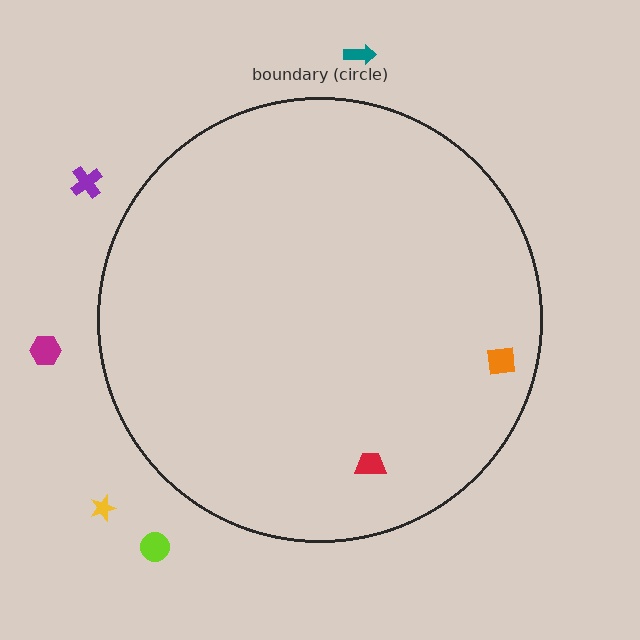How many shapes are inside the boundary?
2 inside, 5 outside.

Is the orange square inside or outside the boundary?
Inside.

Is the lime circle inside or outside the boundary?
Outside.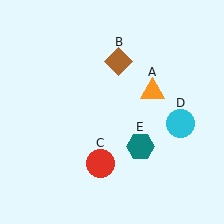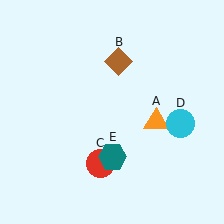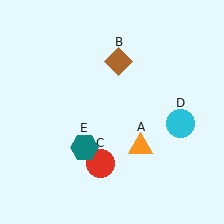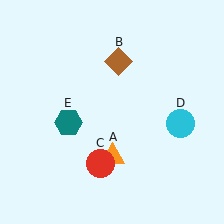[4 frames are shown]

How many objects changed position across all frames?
2 objects changed position: orange triangle (object A), teal hexagon (object E).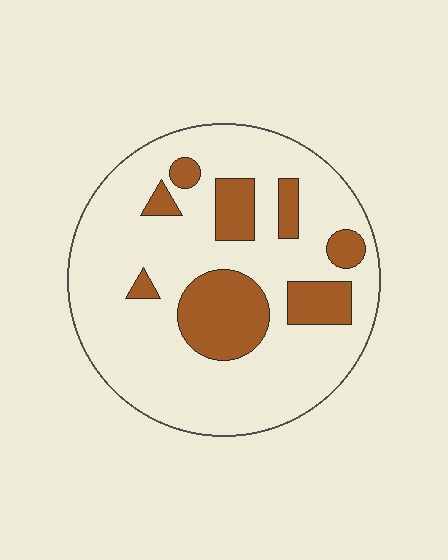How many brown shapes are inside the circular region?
8.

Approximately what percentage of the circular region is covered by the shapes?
Approximately 20%.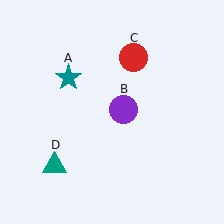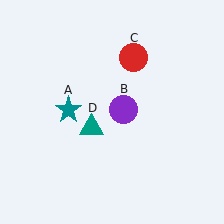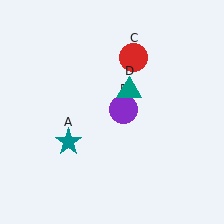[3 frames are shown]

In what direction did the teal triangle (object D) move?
The teal triangle (object D) moved up and to the right.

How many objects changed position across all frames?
2 objects changed position: teal star (object A), teal triangle (object D).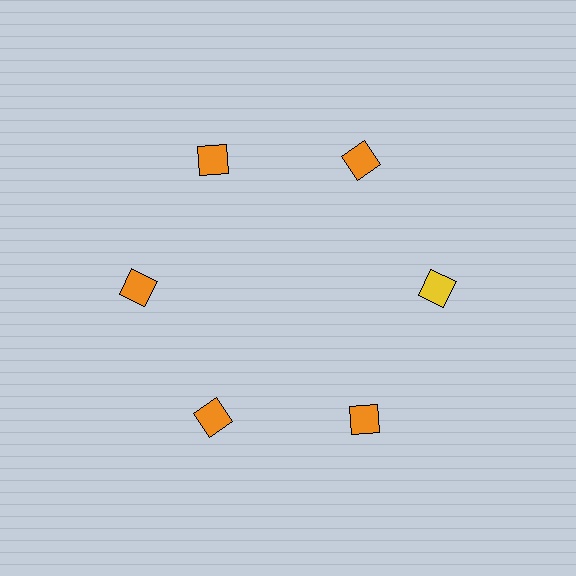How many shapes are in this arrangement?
There are 6 shapes arranged in a ring pattern.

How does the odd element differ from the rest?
It has a different color: yellow instead of orange.